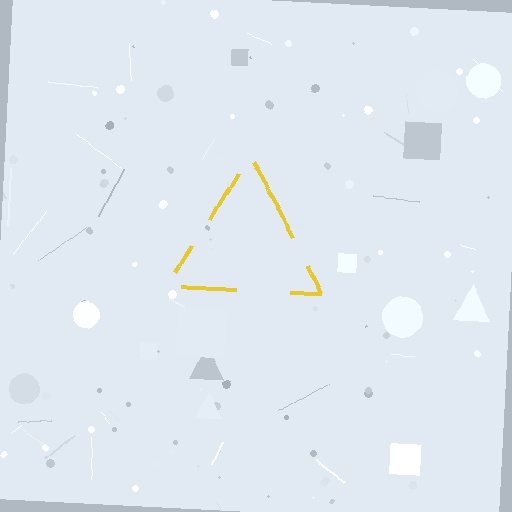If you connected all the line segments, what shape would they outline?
They would outline a triangle.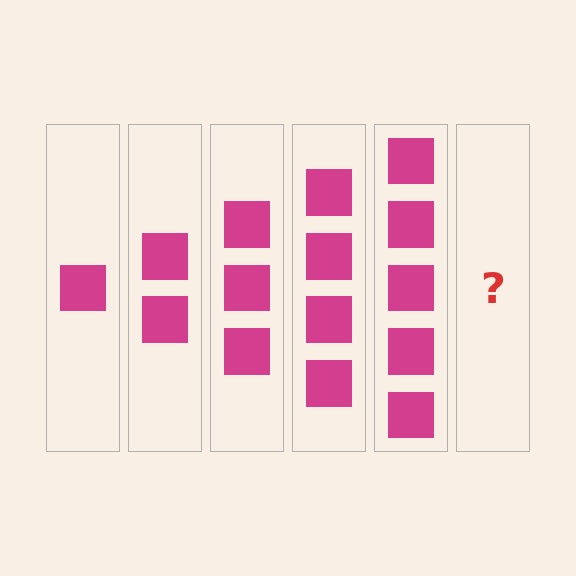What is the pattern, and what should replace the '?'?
The pattern is that each step adds one more square. The '?' should be 6 squares.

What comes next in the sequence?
The next element should be 6 squares.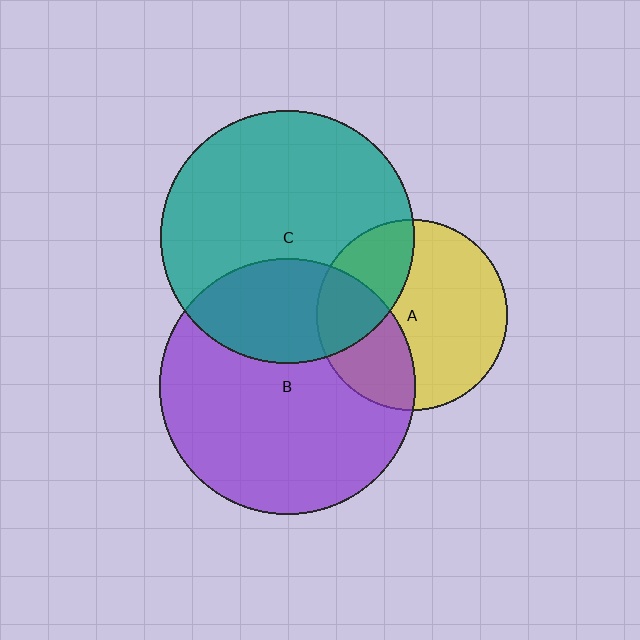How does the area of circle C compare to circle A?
Approximately 1.8 times.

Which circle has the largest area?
Circle B (purple).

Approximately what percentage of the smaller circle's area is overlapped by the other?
Approximately 30%.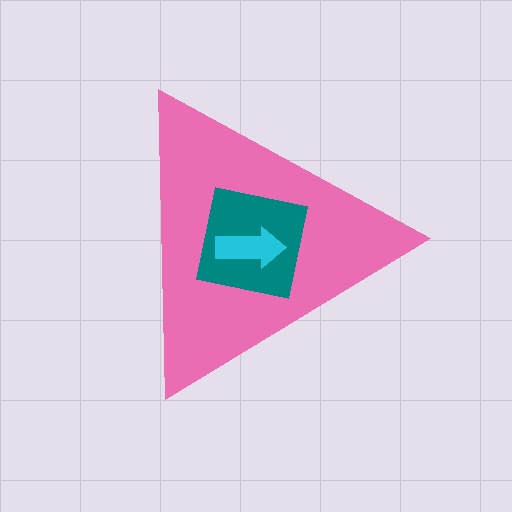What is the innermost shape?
The cyan arrow.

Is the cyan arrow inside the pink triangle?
Yes.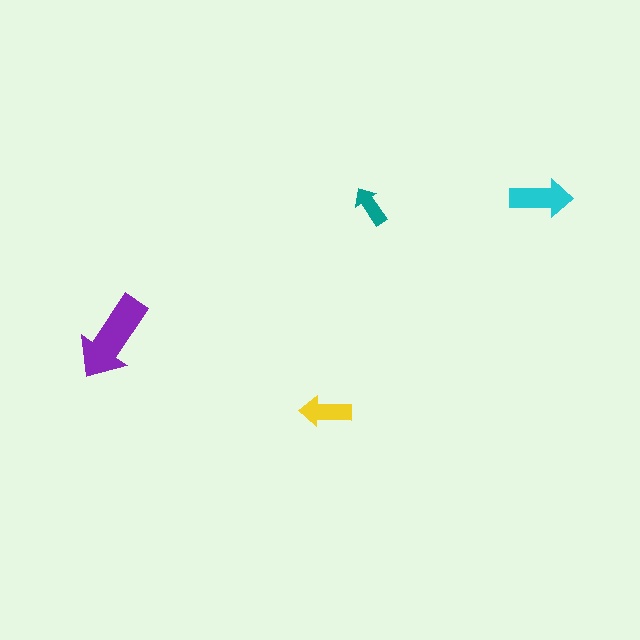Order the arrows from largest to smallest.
the purple one, the cyan one, the yellow one, the teal one.